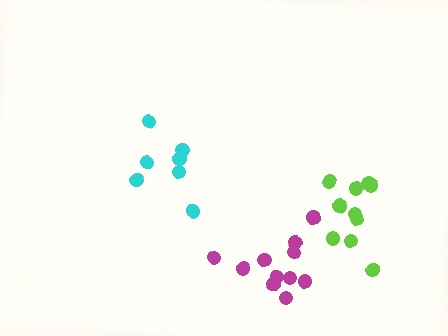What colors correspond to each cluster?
The clusters are colored: lime, magenta, cyan.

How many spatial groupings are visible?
There are 3 spatial groupings.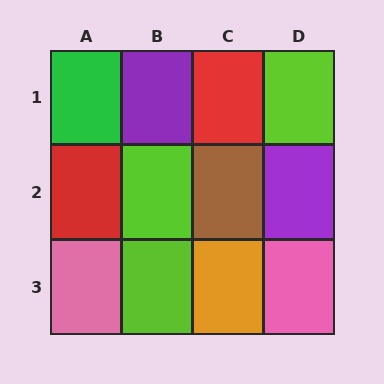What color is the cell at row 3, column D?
Pink.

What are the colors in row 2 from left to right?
Red, lime, brown, purple.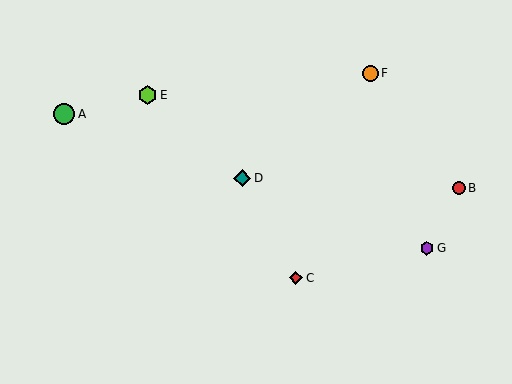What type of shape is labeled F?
Shape F is an orange circle.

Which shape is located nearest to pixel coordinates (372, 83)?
The orange circle (labeled F) at (370, 73) is nearest to that location.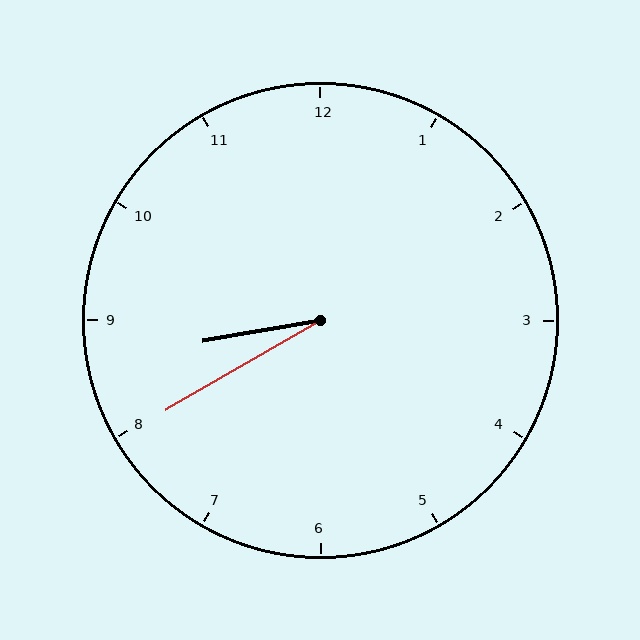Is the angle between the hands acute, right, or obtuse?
It is acute.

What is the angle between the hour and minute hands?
Approximately 20 degrees.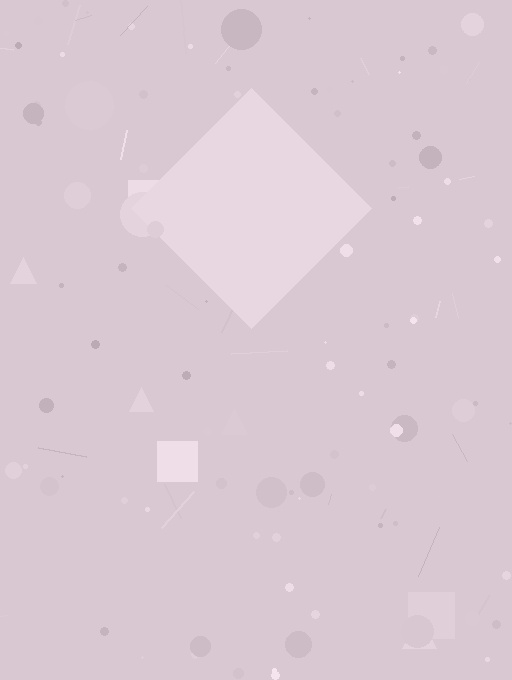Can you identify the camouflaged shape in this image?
The camouflaged shape is a diamond.